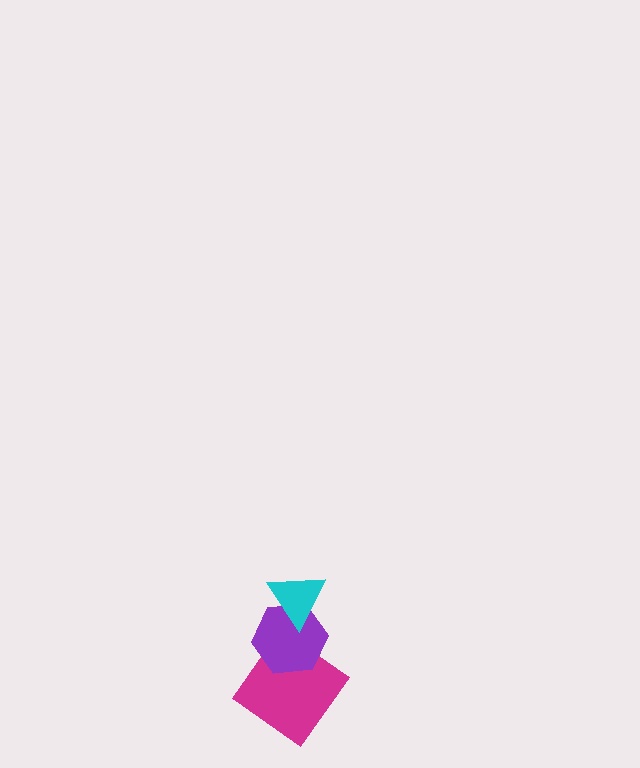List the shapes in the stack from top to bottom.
From top to bottom: the cyan triangle, the purple hexagon, the magenta diamond.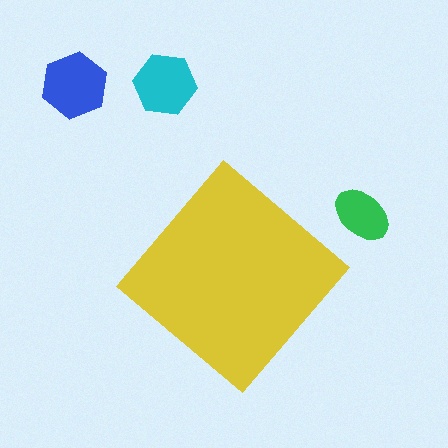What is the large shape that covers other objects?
A yellow diamond.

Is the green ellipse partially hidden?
No, the green ellipse is fully visible.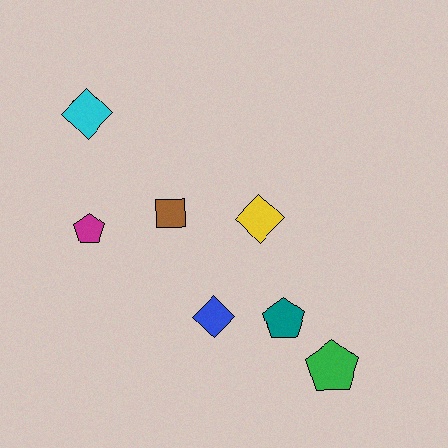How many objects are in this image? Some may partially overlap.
There are 7 objects.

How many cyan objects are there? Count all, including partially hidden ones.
There is 1 cyan object.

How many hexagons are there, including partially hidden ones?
There are no hexagons.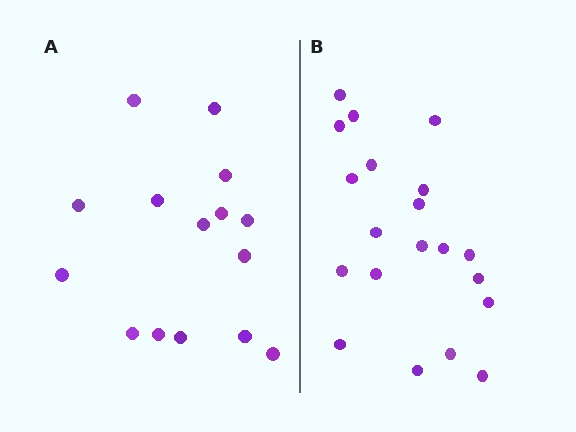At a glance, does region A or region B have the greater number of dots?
Region B (the right region) has more dots.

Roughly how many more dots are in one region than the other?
Region B has about 5 more dots than region A.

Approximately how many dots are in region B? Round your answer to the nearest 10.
About 20 dots.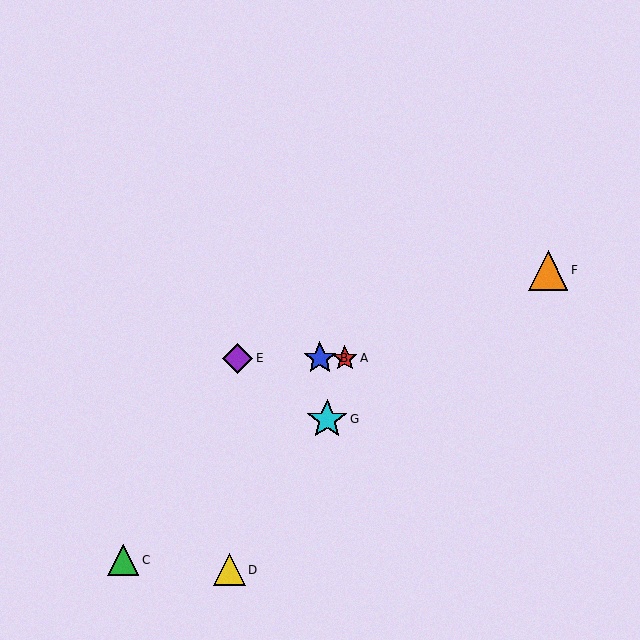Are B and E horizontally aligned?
Yes, both are at y≈358.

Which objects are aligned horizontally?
Objects A, B, E are aligned horizontally.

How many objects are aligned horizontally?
3 objects (A, B, E) are aligned horizontally.